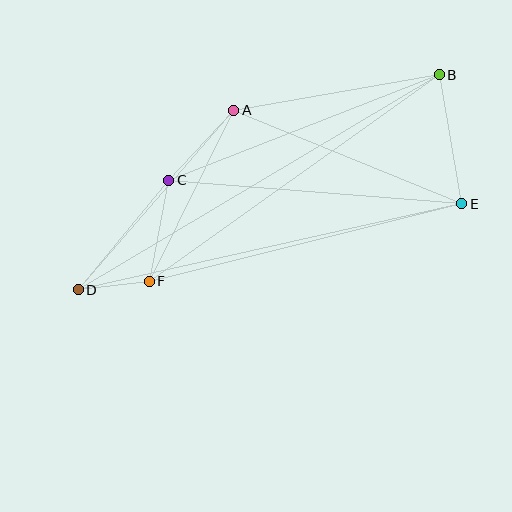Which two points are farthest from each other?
Points B and D are farthest from each other.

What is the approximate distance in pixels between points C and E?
The distance between C and E is approximately 294 pixels.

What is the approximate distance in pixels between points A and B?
The distance between A and B is approximately 209 pixels.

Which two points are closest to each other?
Points D and F are closest to each other.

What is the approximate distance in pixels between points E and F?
The distance between E and F is approximately 322 pixels.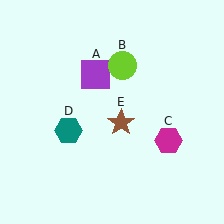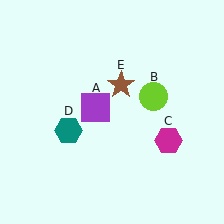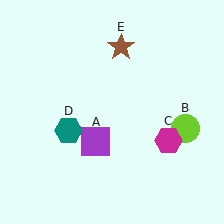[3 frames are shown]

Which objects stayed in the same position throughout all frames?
Magenta hexagon (object C) and teal hexagon (object D) remained stationary.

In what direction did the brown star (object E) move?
The brown star (object E) moved up.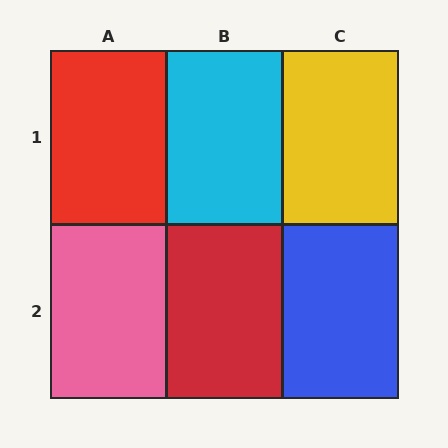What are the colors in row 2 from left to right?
Pink, red, blue.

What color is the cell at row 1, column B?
Cyan.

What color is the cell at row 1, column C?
Yellow.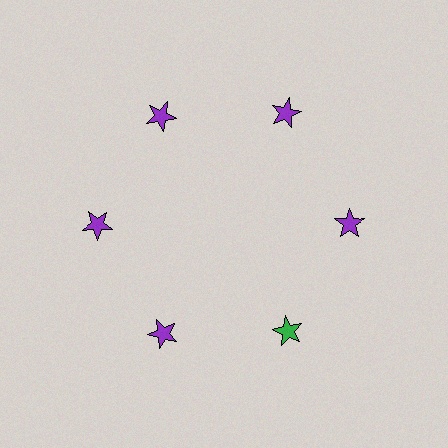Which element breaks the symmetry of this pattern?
The green star at roughly the 5 o'clock position breaks the symmetry. All other shapes are purple stars.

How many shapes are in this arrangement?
There are 6 shapes arranged in a ring pattern.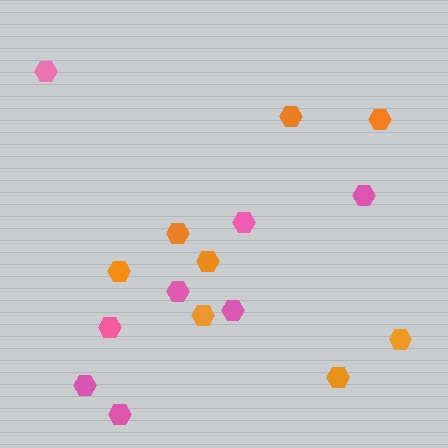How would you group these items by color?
There are 2 groups: one group of pink hexagons (8) and one group of orange hexagons (8).